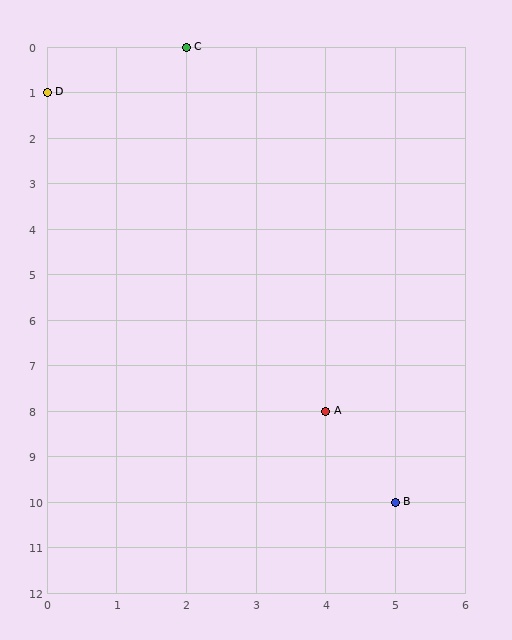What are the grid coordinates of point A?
Point A is at grid coordinates (4, 8).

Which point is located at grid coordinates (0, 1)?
Point D is at (0, 1).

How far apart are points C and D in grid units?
Points C and D are 2 columns and 1 row apart (about 2.2 grid units diagonally).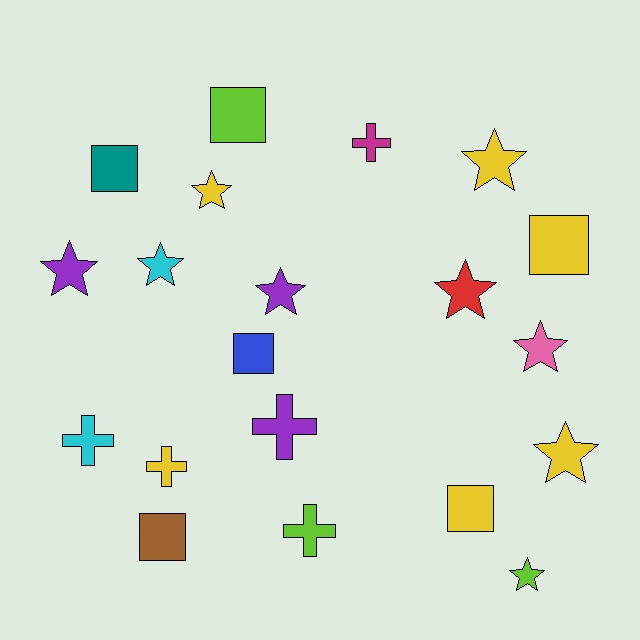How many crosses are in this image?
There are 5 crosses.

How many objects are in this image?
There are 20 objects.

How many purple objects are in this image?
There are 3 purple objects.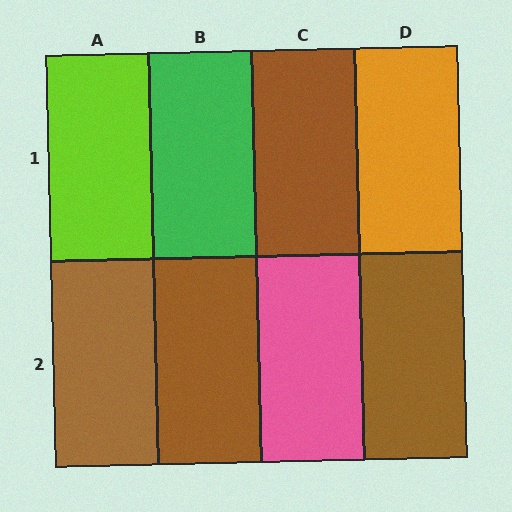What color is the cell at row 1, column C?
Brown.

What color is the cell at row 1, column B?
Green.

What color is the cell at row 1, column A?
Lime.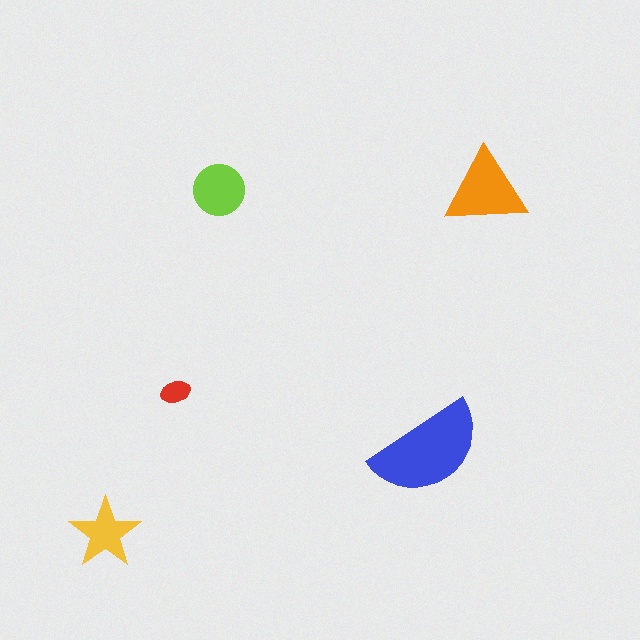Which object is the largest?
The blue semicircle.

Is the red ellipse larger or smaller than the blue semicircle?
Smaller.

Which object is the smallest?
The red ellipse.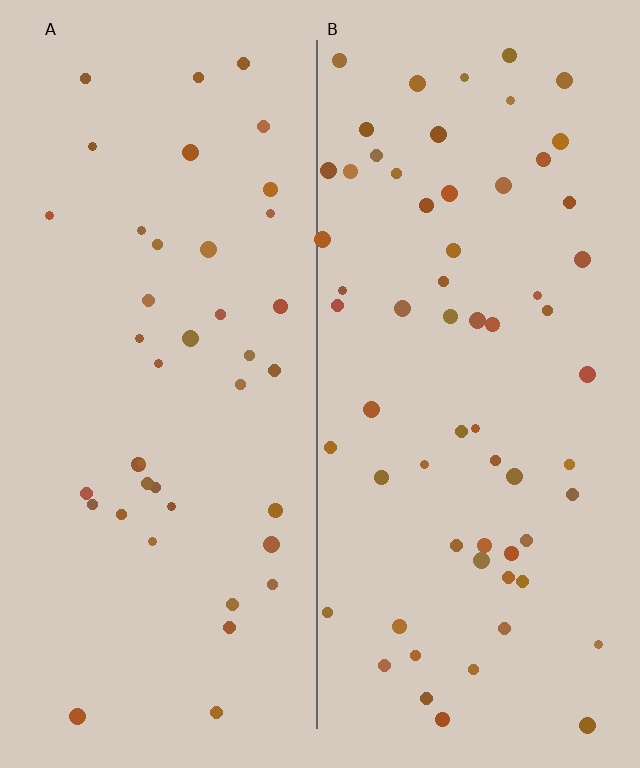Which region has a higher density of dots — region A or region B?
B (the right).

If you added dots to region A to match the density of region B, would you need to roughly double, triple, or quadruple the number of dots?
Approximately double.